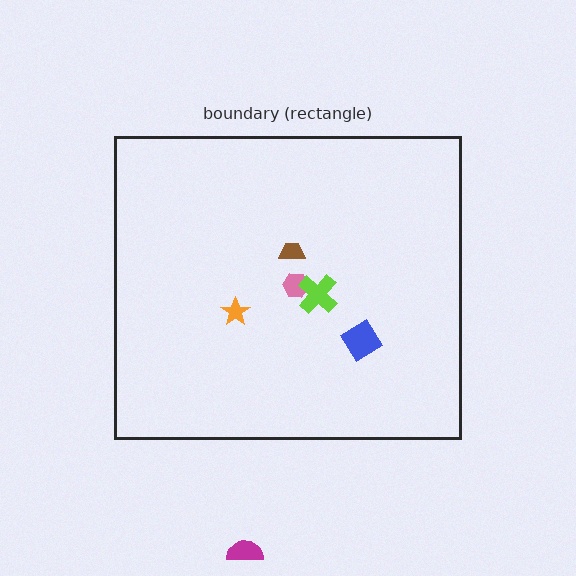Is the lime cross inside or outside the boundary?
Inside.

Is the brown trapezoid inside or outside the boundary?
Inside.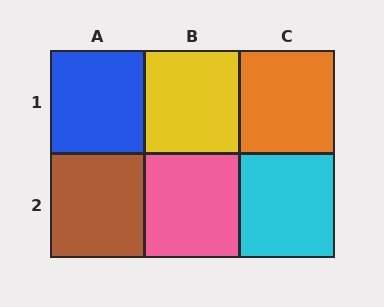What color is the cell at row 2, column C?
Cyan.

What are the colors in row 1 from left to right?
Blue, yellow, orange.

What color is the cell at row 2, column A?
Brown.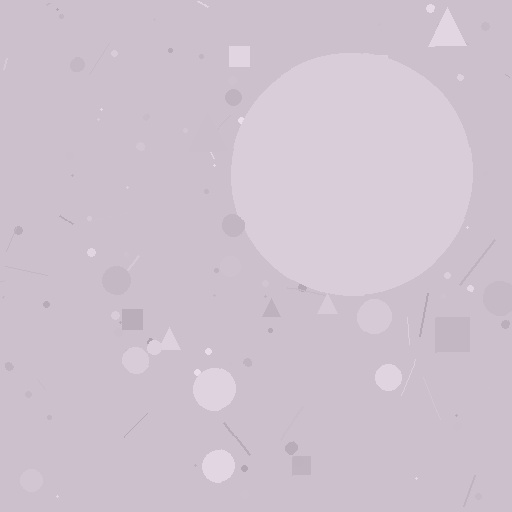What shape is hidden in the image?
A circle is hidden in the image.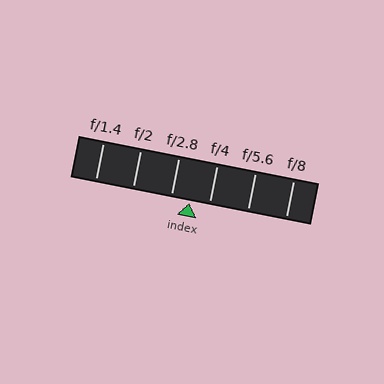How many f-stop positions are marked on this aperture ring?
There are 6 f-stop positions marked.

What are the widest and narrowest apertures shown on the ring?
The widest aperture shown is f/1.4 and the narrowest is f/8.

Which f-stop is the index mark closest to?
The index mark is closest to f/2.8.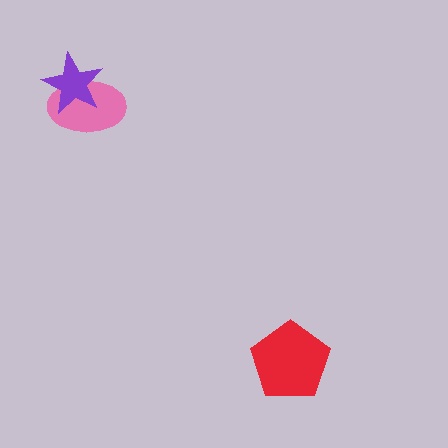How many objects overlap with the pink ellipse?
1 object overlaps with the pink ellipse.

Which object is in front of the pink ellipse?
The purple star is in front of the pink ellipse.